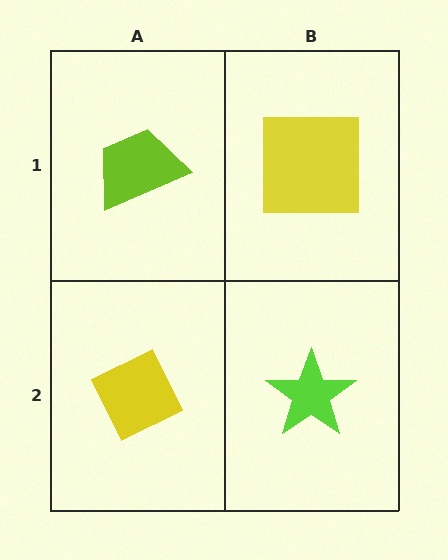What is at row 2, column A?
A yellow diamond.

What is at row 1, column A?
A lime trapezoid.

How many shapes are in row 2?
2 shapes.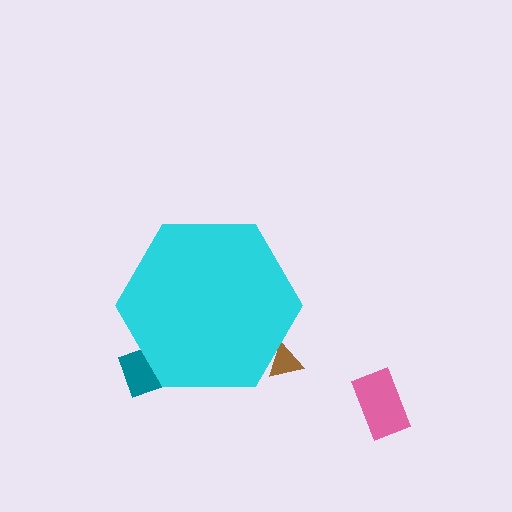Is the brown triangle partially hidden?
Yes, the brown triangle is partially hidden behind the cyan hexagon.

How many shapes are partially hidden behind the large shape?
2 shapes are partially hidden.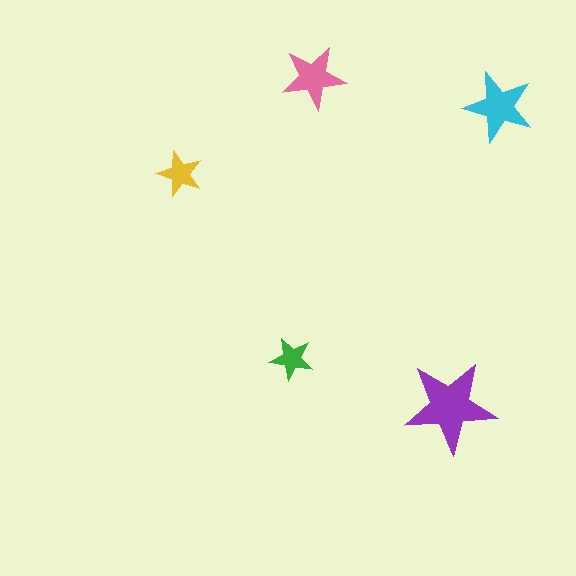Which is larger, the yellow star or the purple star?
The purple one.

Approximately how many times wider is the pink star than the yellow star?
About 1.5 times wider.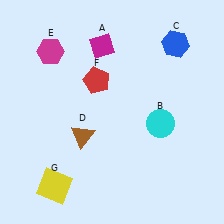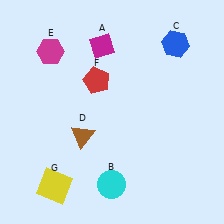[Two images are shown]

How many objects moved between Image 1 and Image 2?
1 object moved between the two images.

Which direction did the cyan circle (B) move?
The cyan circle (B) moved down.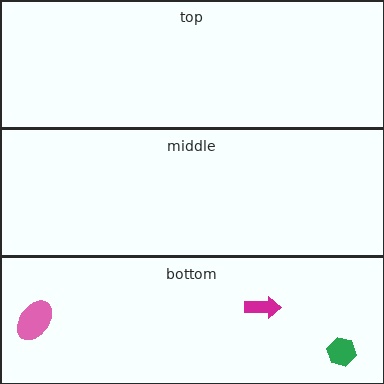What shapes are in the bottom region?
The green hexagon, the magenta arrow, the pink ellipse.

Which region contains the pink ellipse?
The bottom region.